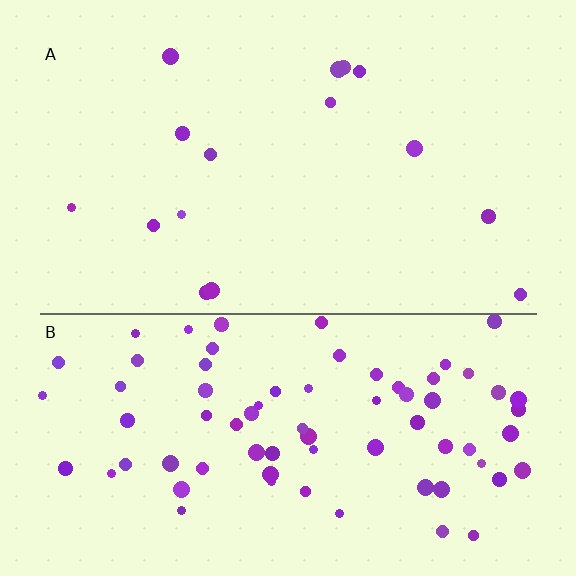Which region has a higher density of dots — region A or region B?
B (the bottom).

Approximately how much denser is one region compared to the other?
Approximately 4.9× — region B over region A.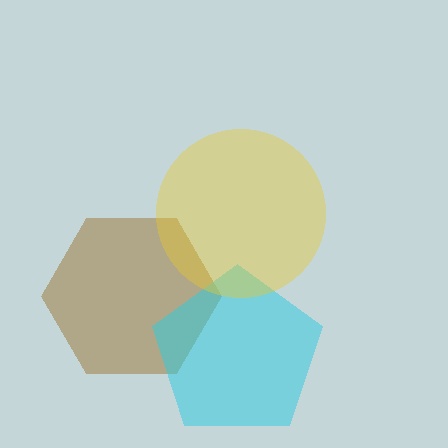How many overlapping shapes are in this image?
There are 3 overlapping shapes in the image.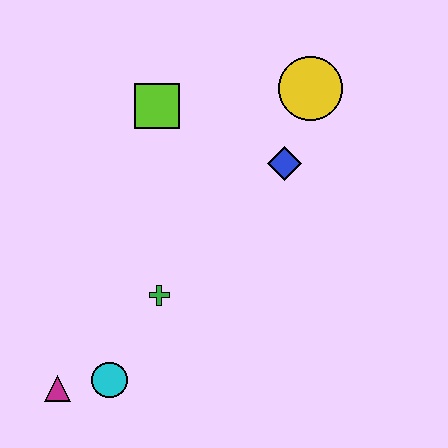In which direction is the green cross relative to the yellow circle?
The green cross is below the yellow circle.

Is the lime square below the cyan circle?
No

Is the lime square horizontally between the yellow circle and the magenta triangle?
Yes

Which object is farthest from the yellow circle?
The magenta triangle is farthest from the yellow circle.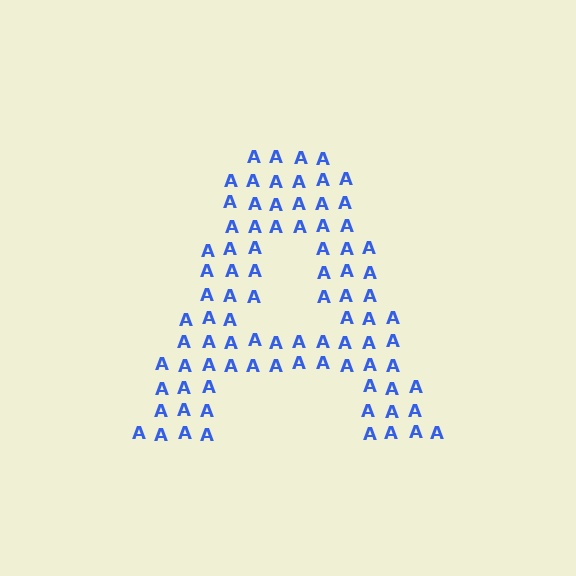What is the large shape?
The large shape is the letter A.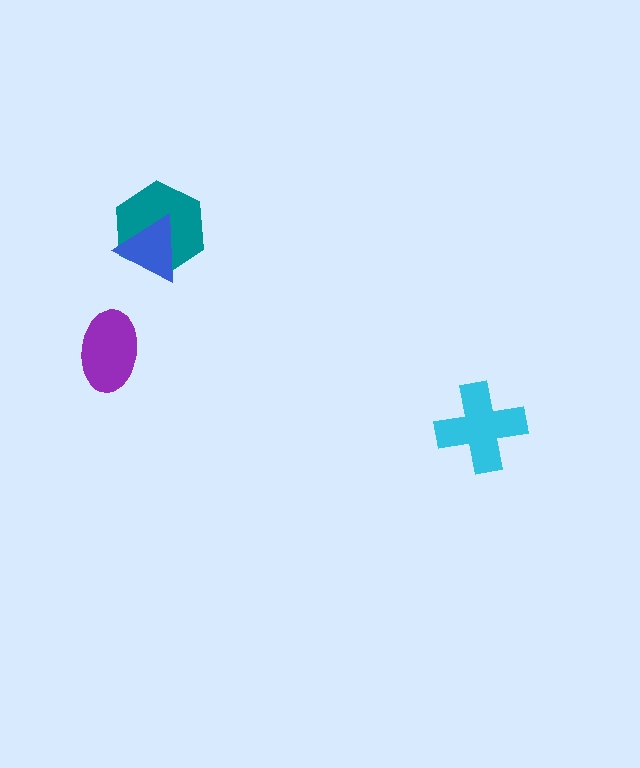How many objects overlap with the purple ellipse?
0 objects overlap with the purple ellipse.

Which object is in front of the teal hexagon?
The blue triangle is in front of the teal hexagon.